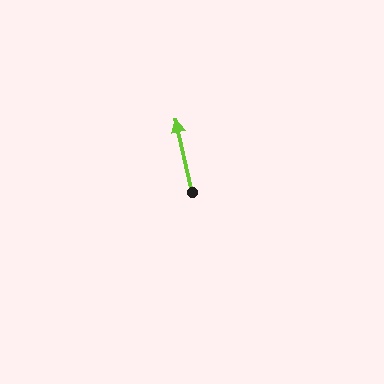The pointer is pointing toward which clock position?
Roughly 12 o'clock.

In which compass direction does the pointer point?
North.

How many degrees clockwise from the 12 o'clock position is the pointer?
Approximately 347 degrees.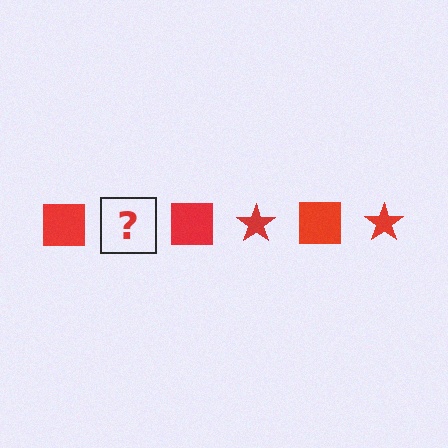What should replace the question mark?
The question mark should be replaced with a red star.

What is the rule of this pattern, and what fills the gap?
The rule is that the pattern cycles through square, star shapes in red. The gap should be filled with a red star.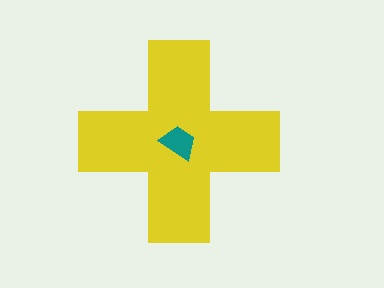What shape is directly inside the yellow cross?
The teal trapezoid.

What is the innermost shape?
The teal trapezoid.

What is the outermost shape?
The yellow cross.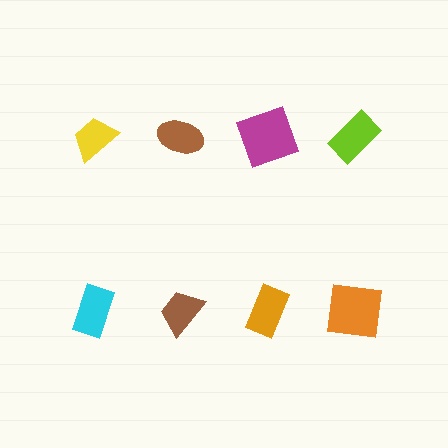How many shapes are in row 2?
4 shapes.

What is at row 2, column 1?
A cyan rectangle.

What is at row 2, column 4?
An orange square.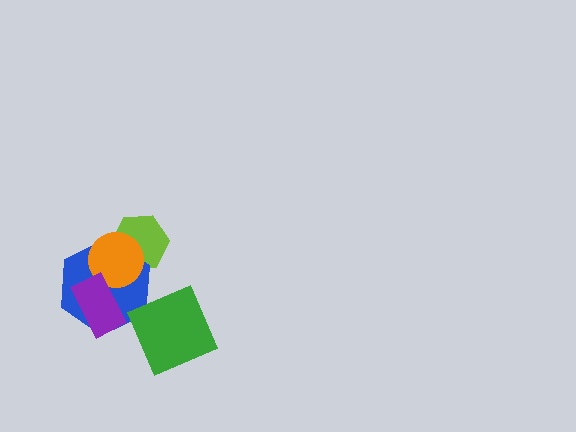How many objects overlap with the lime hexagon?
2 objects overlap with the lime hexagon.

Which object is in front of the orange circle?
The purple rectangle is in front of the orange circle.